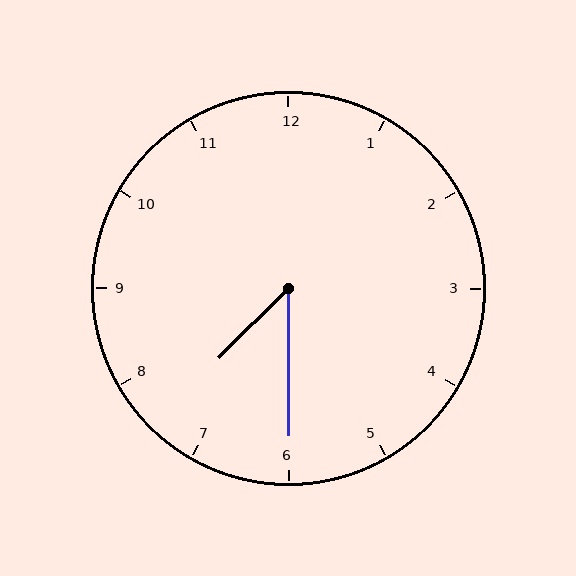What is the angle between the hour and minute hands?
Approximately 45 degrees.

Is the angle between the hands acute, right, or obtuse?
It is acute.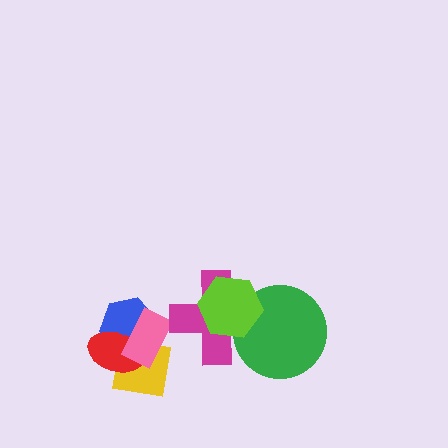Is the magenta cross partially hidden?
Yes, it is partially covered by another shape.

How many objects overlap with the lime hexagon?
2 objects overlap with the lime hexagon.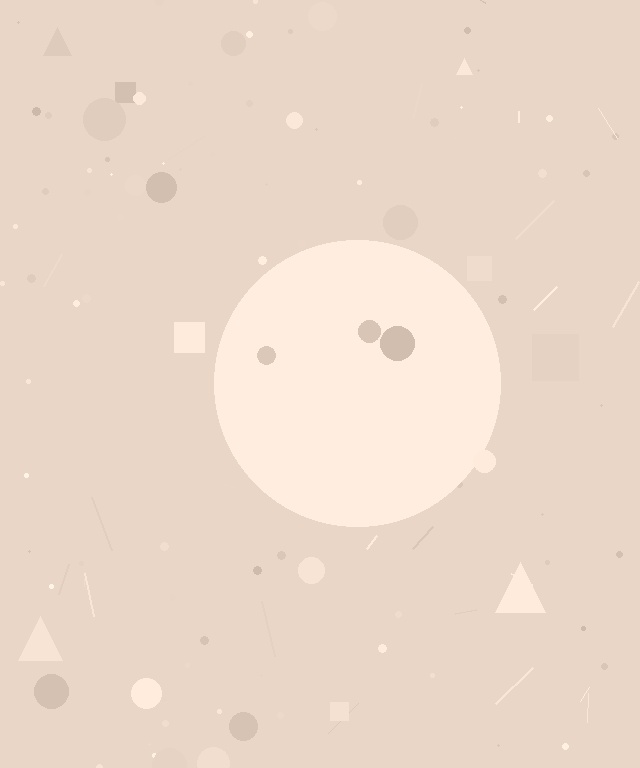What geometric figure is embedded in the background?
A circle is embedded in the background.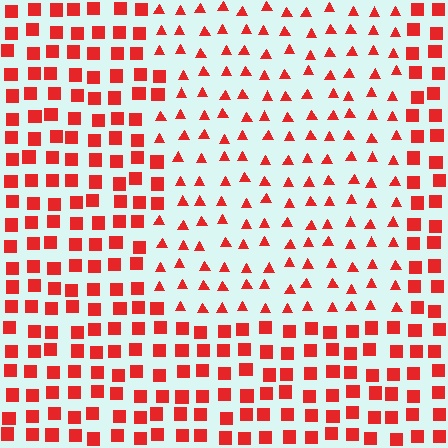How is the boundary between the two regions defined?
The boundary is defined by a change in element shape: triangles inside vs. squares outside. All elements share the same color and spacing.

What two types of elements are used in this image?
The image uses triangles inside the rectangle region and squares outside it.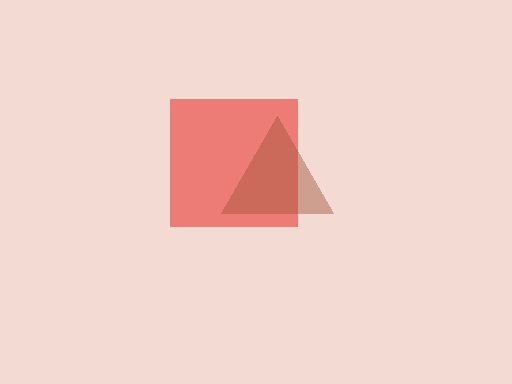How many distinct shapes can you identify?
There are 2 distinct shapes: a red square, a brown triangle.